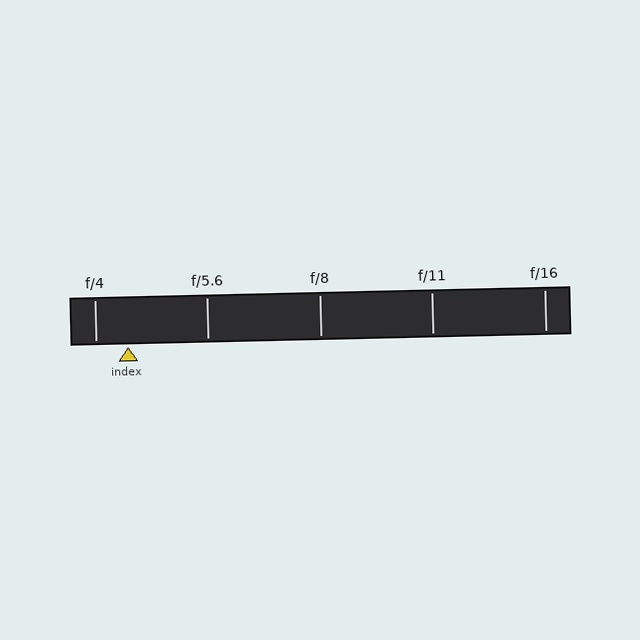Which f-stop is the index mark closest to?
The index mark is closest to f/4.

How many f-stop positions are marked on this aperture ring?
There are 5 f-stop positions marked.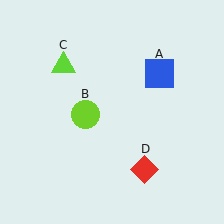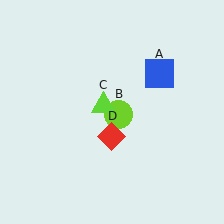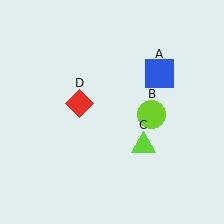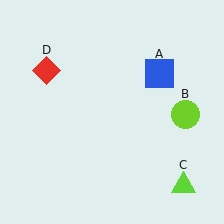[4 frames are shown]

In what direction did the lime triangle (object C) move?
The lime triangle (object C) moved down and to the right.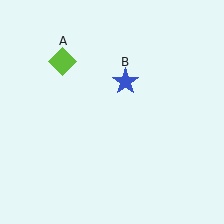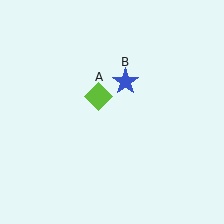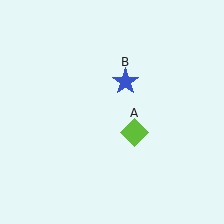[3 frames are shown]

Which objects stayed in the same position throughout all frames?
Blue star (object B) remained stationary.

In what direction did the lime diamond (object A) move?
The lime diamond (object A) moved down and to the right.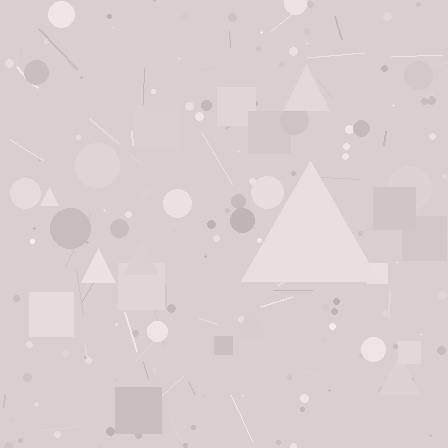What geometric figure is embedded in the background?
A triangle is embedded in the background.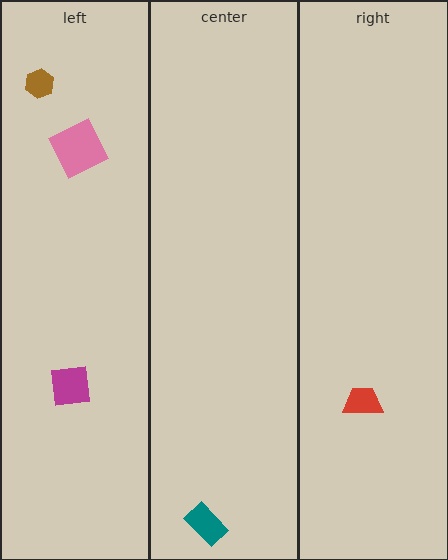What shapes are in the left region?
The magenta square, the pink square, the brown hexagon.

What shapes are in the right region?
The red trapezoid.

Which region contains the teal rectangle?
The center region.